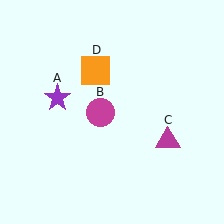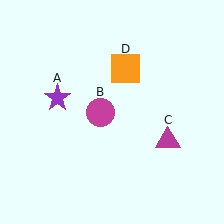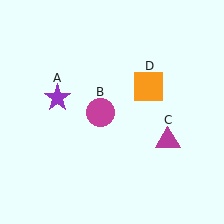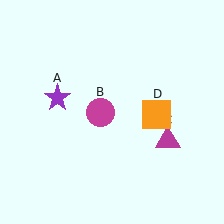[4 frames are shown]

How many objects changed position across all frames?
1 object changed position: orange square (object D).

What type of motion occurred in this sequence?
The orange square (object D) rotated clockwise around the center of the scene.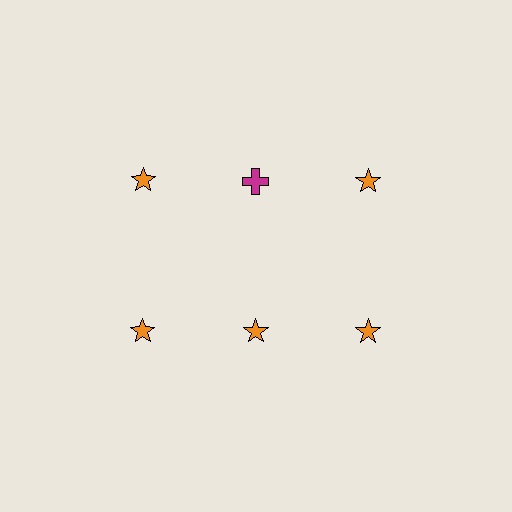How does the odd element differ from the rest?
It differs in both color (magenta instead of orange) and shape (cross instead of star).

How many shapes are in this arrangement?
There are 6 shapes arranged in a grid pattern.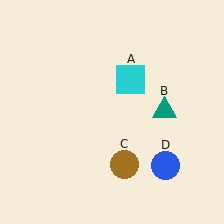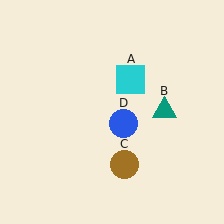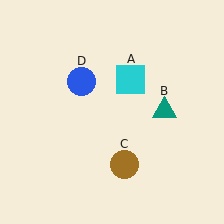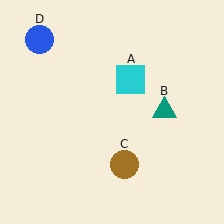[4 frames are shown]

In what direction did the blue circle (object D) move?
The blue circle (object D) moved up and to the left.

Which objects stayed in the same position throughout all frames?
Cyan square (object A) and teal triangle (object B) and brown circle (object C) remained stationary.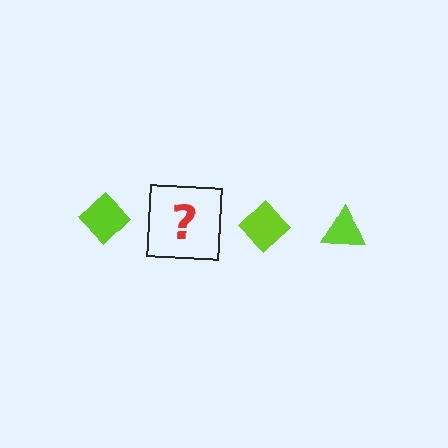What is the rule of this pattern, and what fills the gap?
The rule is that the pattern cycles through diamond, triangle shapes in lime. The gap should be filled with a lime triangle.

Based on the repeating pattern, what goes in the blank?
The blank should be a lime triangle.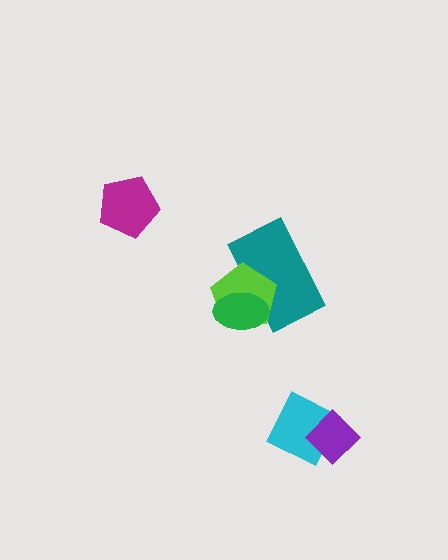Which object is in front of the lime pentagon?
The green ellipse is in front of the lime pentagon.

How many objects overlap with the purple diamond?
1 object overlaps with the purple diamond.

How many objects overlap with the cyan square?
1 object overlaps with the cyan square.